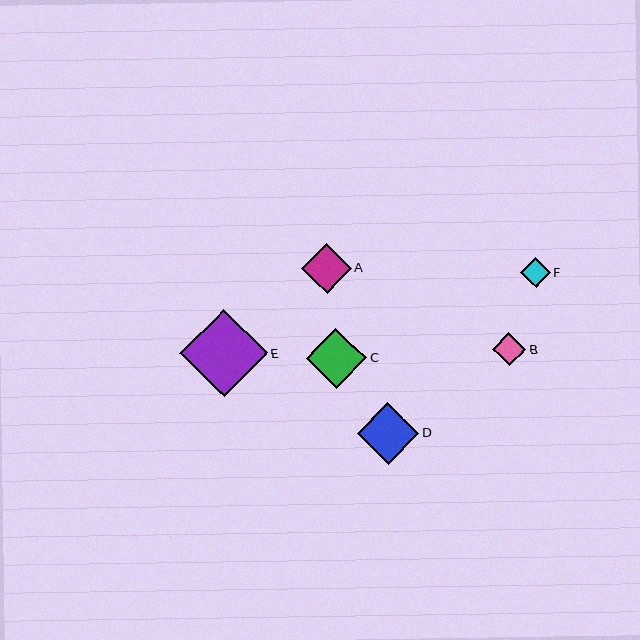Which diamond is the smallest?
Diamond F is the smallest with a size of approximately 30 pixels.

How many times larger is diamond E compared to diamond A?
Diamond E is approximately 1.8 times the size of diamond A.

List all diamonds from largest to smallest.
From largest to smallest: E, D, C, A, B, F.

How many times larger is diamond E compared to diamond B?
Diamond E is approximately 2.7 times the size of diamond B.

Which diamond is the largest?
Diamond E is the largest with a size of approximately 88 pixels.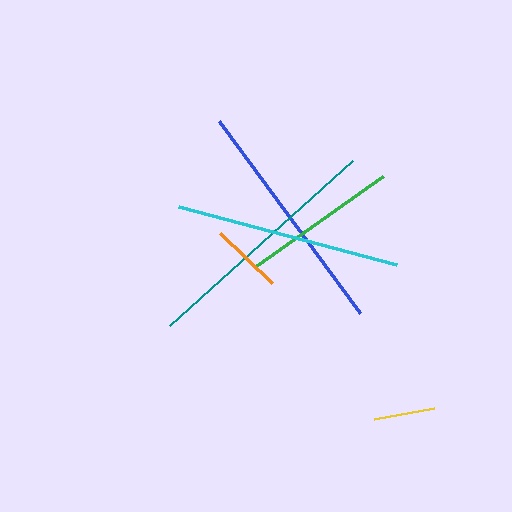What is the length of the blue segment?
The blue segment is approximately 238 pixels long.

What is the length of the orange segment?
The orange segment is approximately 71 pixels long.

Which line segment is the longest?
The teal line is the longest at approximately 246 pixels.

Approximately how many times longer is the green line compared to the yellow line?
The green line is approximately 2.6 times the length of the yellow line.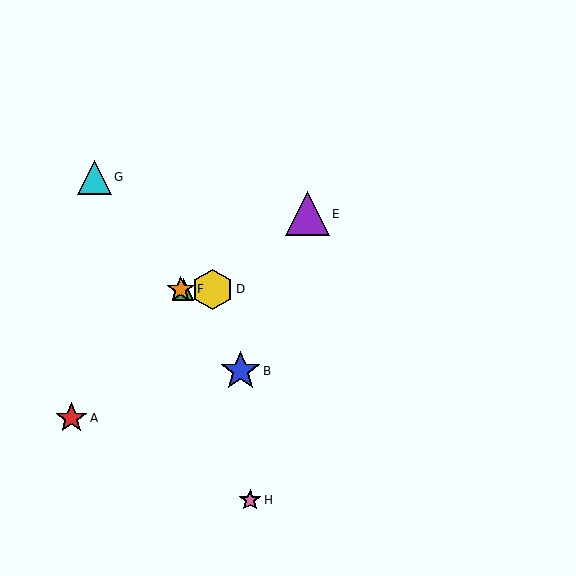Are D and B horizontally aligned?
No, D is at y≈289 and B is at y≈371.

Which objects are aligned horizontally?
Objects C, D, F are aligned horizontally.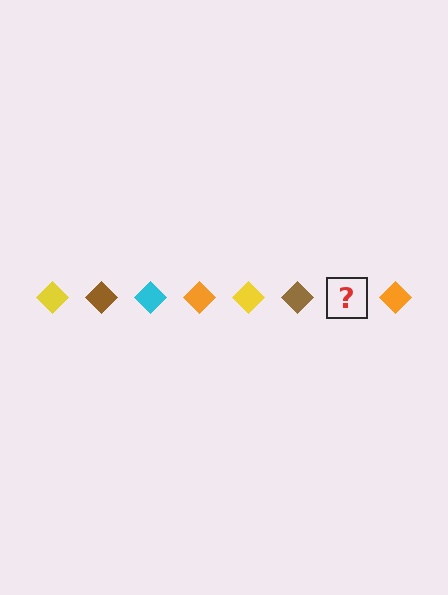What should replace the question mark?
The question mark should be replaced with a cyan diamond.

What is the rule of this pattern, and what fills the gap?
The rule is that the pattern cycles through yellow, brown, cyan, orange diamonds. The gap should be filled with a cyan diamond.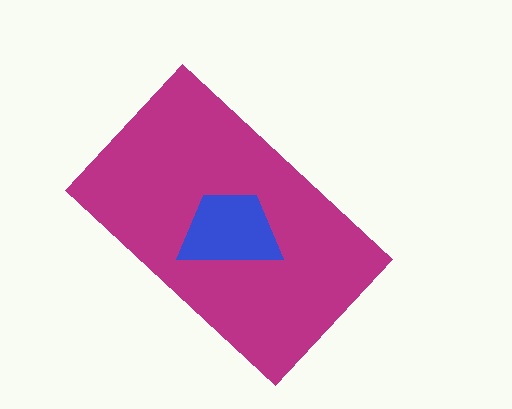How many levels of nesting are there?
2.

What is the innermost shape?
The blue trapezoid.